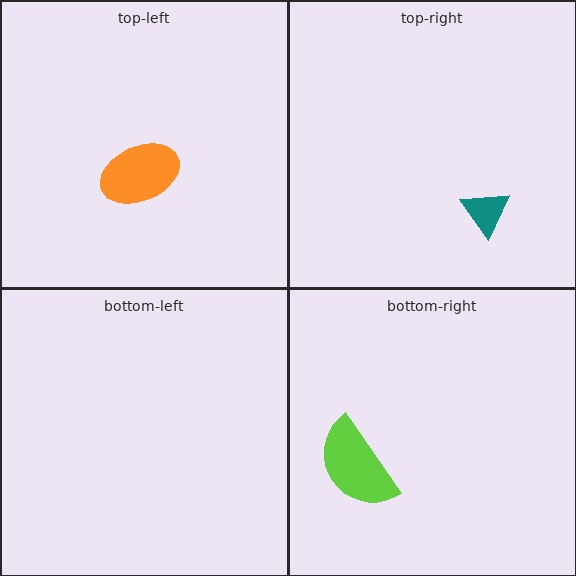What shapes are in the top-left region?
The orange ellipse.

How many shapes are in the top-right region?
1.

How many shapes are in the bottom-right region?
1.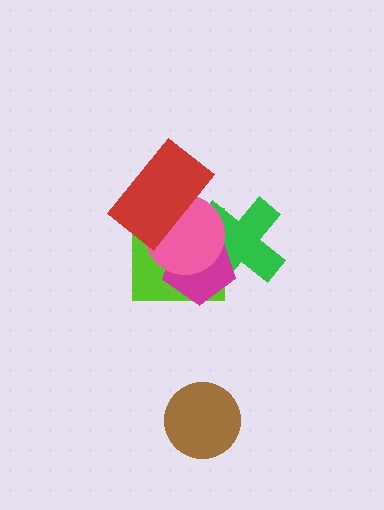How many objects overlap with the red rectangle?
2 objects overlap with the red rectangle.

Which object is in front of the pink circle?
The red rectangle is in front of the pink circle.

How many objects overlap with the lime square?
4 objects overlap with the lime square.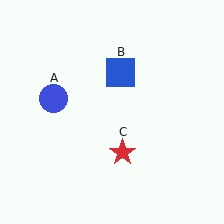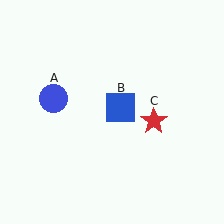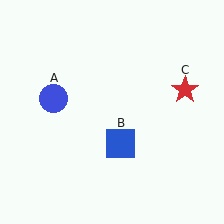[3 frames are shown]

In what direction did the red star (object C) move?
The red star (object C) moved up and to the right.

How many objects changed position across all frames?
2 objects changed position: blue square (object B), red star (object C).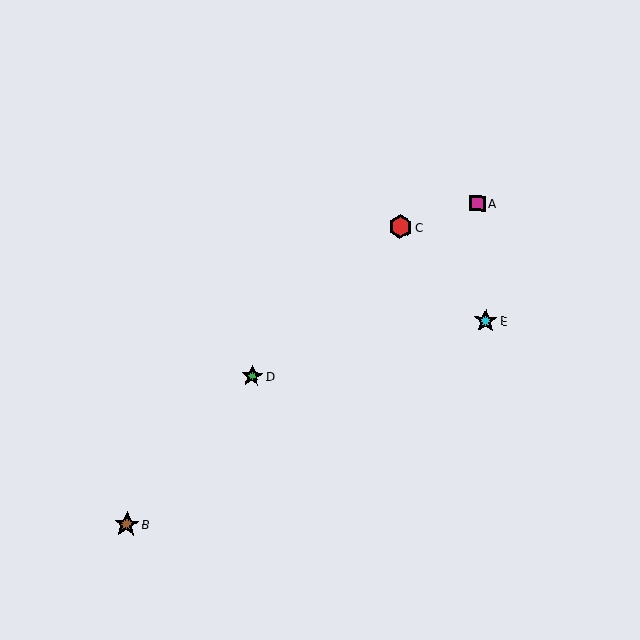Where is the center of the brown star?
The center of the brown star is at (127, 524).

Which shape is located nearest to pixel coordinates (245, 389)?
The green star (labeled D) at (252, 376) is nearest to that location.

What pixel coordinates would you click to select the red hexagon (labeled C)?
Click at (400, 227) to select the red hexagon C.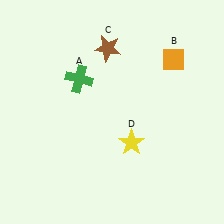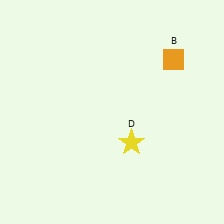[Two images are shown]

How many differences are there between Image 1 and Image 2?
There are 2 differences between the two images.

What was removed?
The green cross (A), the brown star (C) were removed in Image 2.